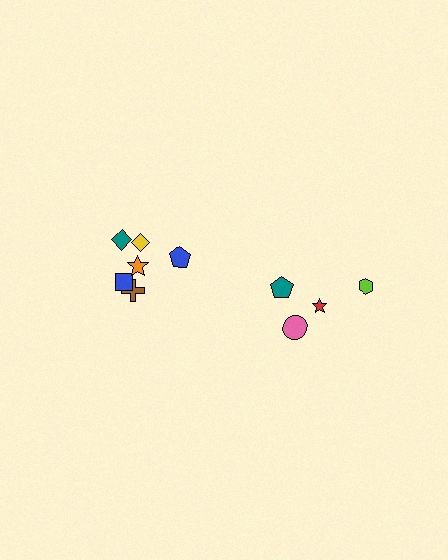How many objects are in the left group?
There are 6 objects.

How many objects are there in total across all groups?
There are 10 objects.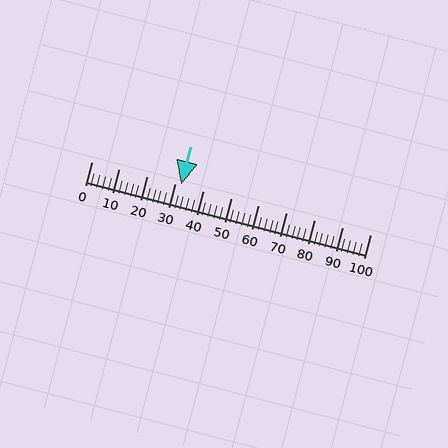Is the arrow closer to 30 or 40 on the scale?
The arrow is closer to 30.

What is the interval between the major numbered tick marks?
The major tick marks are spaced 10 units apart.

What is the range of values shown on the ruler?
The ruler shows values from 0 to 100.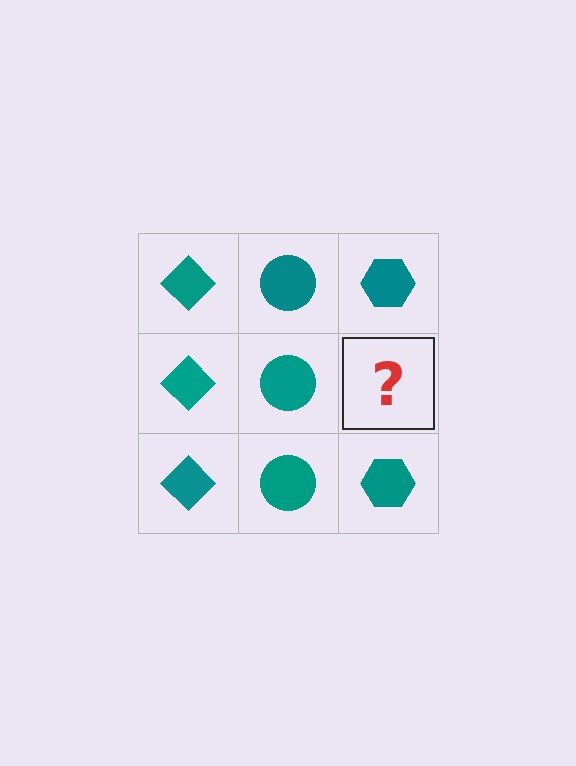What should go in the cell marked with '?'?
The missing cell should contain a teal hexagon.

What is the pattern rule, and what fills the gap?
The rule is that each column has a consistent shape. The gap should be filled with a teal hexagon.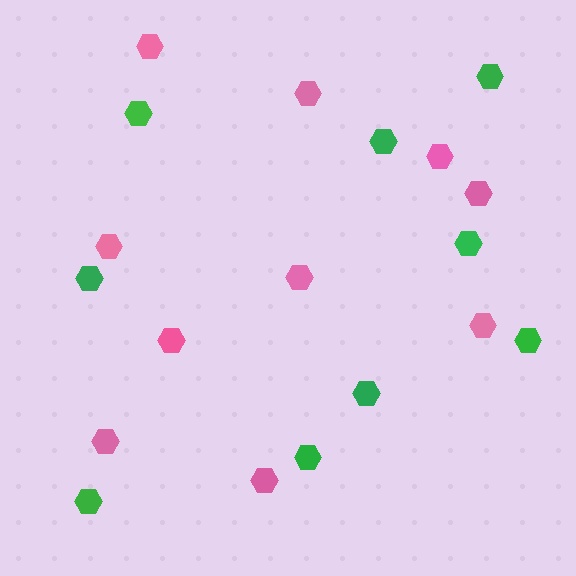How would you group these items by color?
There are 2 groups: one group of pink hexagons (10) and one group of green hexagons (9).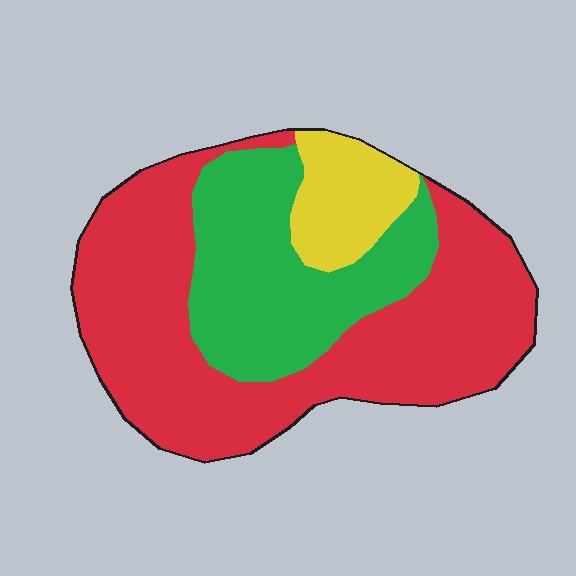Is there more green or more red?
Red.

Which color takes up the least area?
Yellow, at roughly 10%.